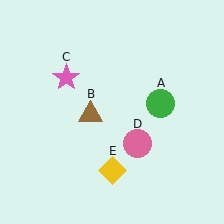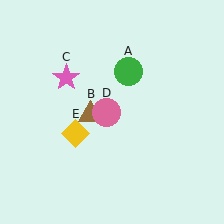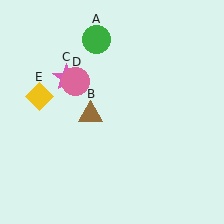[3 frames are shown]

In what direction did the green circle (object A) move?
The green circle (object A) moved up and to the left.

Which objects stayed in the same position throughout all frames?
Brown triangle (object B) and pink star (object C) remained stationary.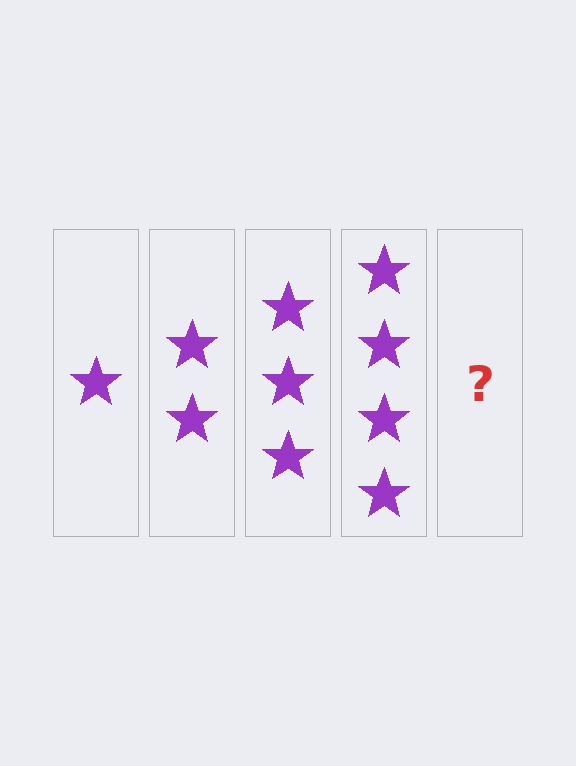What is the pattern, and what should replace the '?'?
The pattern is that each step adds one more star. The '?' should be 5 stars.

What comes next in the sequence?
The next element should be 5 stars.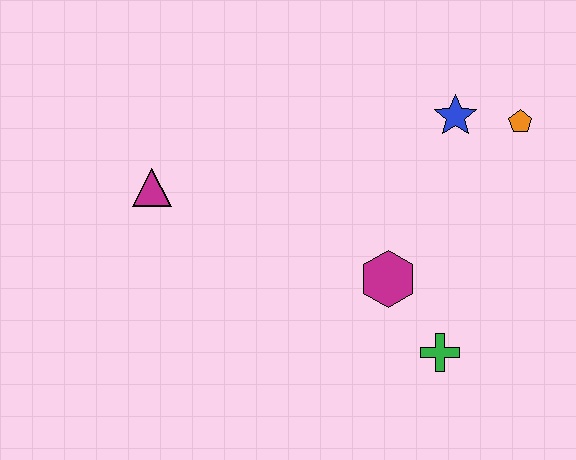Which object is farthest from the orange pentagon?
The magenta triangle is farthest from the orange pentagon.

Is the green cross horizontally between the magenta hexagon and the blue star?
Yes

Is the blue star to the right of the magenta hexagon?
Yes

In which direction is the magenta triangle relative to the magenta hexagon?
The magenta triangle is to the left of the magenta hexagon.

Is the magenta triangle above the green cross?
Yes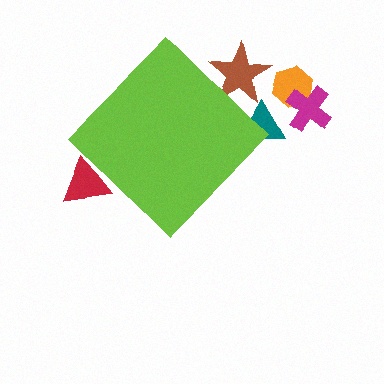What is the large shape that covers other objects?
A lime diamond.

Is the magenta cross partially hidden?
No, the magenta cross is fully visible.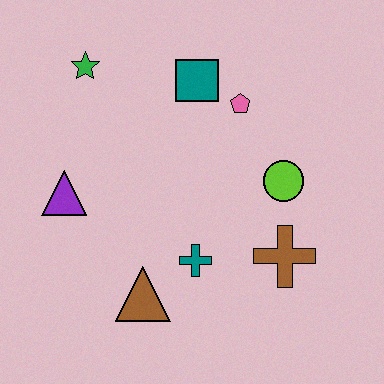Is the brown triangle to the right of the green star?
Yes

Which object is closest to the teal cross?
The brown triangle is closest to the teal cross.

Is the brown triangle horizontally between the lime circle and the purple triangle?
Yes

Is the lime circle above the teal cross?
Yes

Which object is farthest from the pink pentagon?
The brown triangle is farthest from the pink pentagon.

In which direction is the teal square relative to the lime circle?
The teal square is above the lime circle.